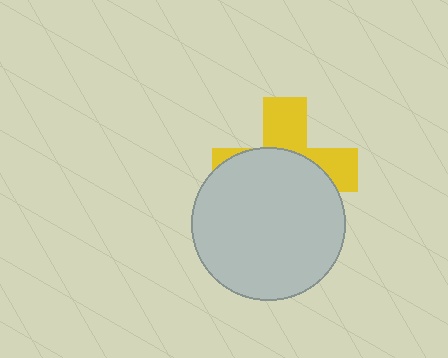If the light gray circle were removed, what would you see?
You would see the complete yellow cross.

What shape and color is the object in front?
The object in front is a light gray circle.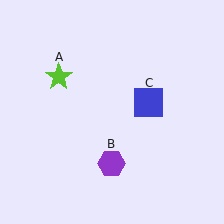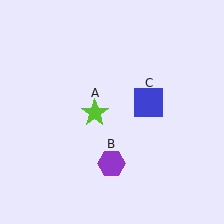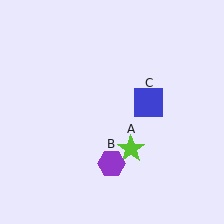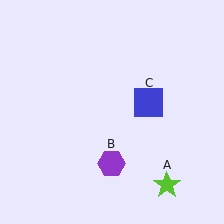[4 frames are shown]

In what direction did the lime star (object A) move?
The lime star (object A) moved down and to the right.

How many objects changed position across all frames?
1 object changed position: lime star (object A).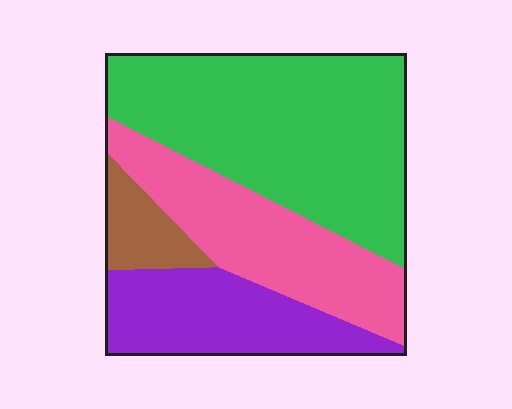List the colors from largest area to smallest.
From largest to smallest: green, pink, purple, brown.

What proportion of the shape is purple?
Purple covers about 20% of the shape.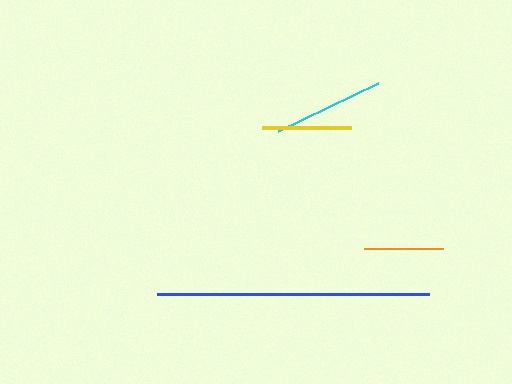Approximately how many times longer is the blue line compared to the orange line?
The blue line is approximately 3.4 times the length of the orange line.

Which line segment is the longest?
The blue line is the longest at approximately 272 pixels.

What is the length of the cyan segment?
The cyan segment is approximately 111 pixels long.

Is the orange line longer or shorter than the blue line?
The blue line is longer than the orange line.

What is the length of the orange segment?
The orange segment is approximately 79 pixels long.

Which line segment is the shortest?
The orange line is the shortest at approximately 79 pixels.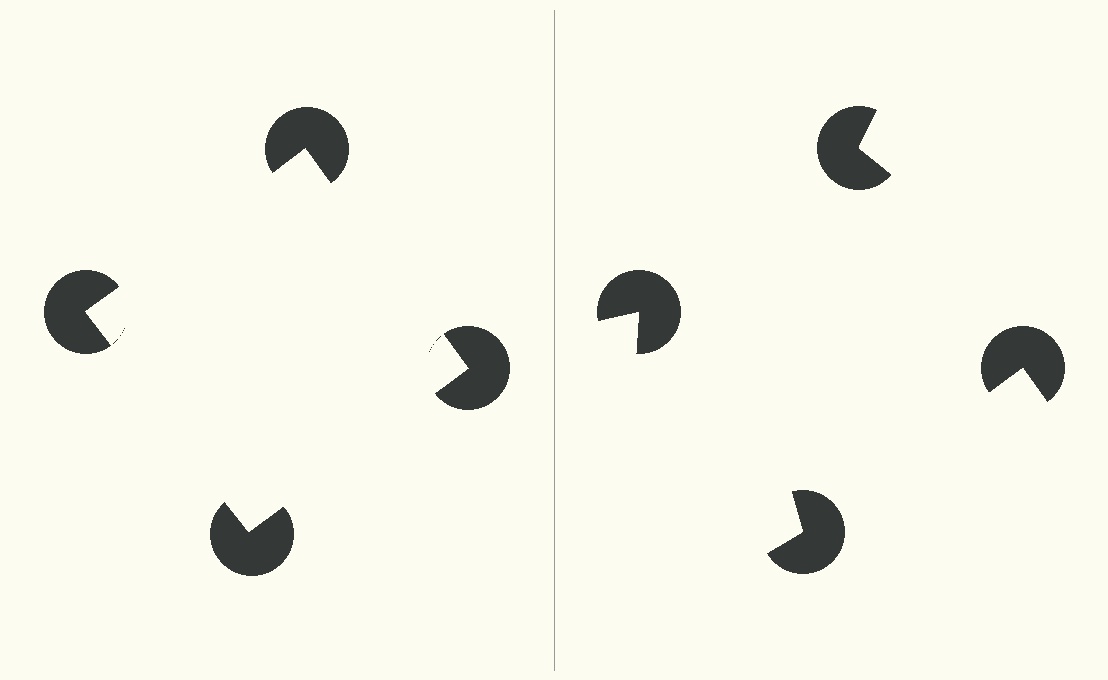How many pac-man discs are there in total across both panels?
8 — 4 on each side.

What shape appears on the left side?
An illusory square.